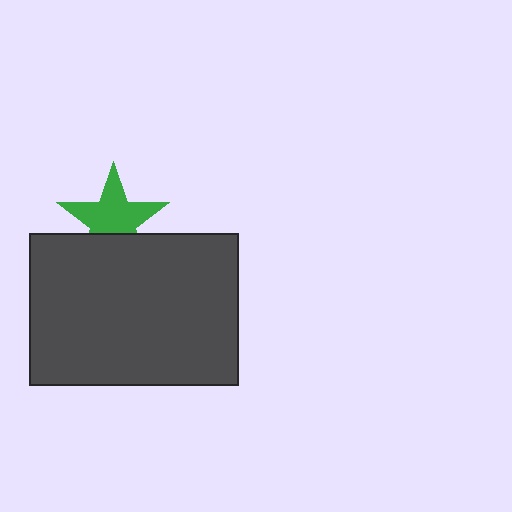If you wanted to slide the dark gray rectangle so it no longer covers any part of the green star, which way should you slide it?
Slide it down — that is the most direct way to separate the two shapes.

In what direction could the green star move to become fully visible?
The green star could move up. That would shift it out from behind the dark gray rectangle entirely.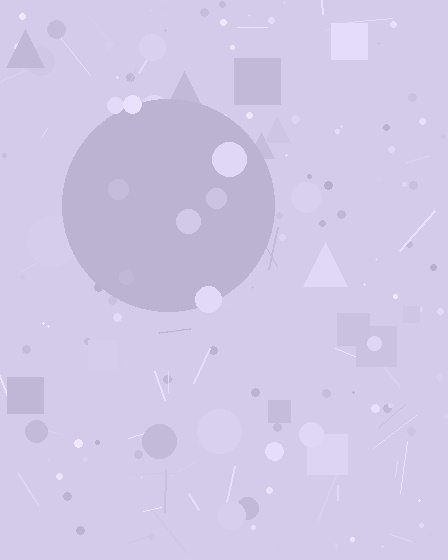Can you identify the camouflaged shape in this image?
The camouflaged shape is a circle.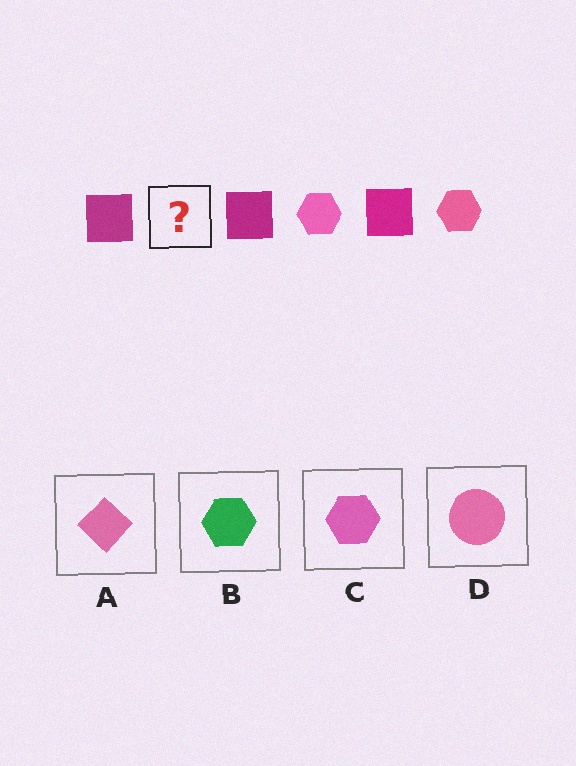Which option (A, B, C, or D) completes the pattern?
C.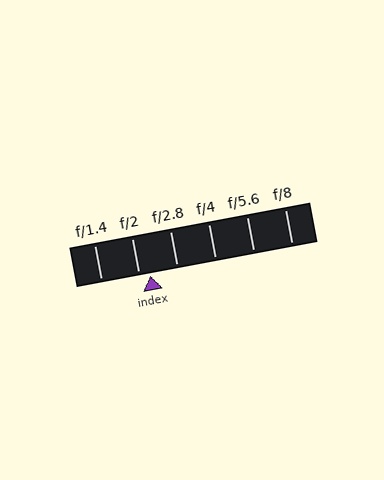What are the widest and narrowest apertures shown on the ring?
The widest aperture shown is f/1.4 and the narrowest is f/8.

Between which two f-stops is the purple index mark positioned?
The index mark is between f/2 and f/2.8.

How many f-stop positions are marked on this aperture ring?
There are 6 f-stop positions marked.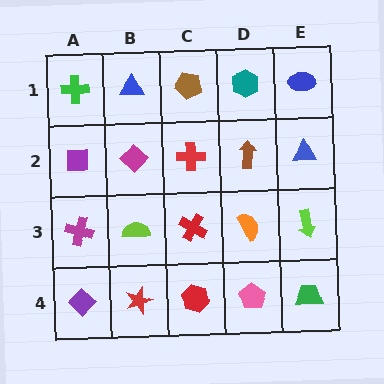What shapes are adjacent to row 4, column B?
A lime semicircle (row 3, column B), a purple diamond (row 4, column A), a red hexagon (row 4, column C).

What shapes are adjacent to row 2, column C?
A brown pentagon (row 1, column C), a red cross (row 3, column C), a magenta diamond (row 2, column B), a brown arrow (row 2, column D).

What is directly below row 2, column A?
A magenta cross.